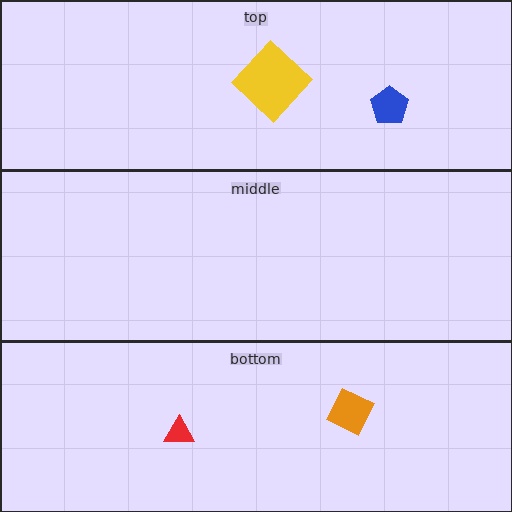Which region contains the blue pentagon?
The top region.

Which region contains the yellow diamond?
The top region.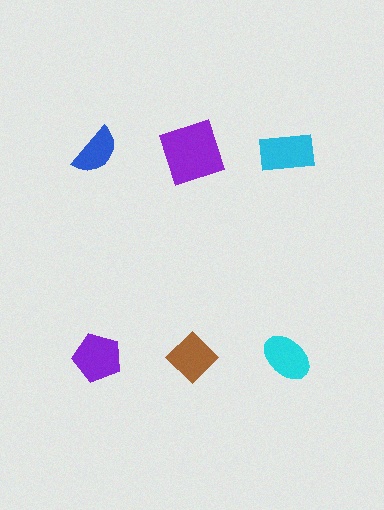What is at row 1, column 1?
A blue semicircle.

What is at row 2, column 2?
A brown diamond.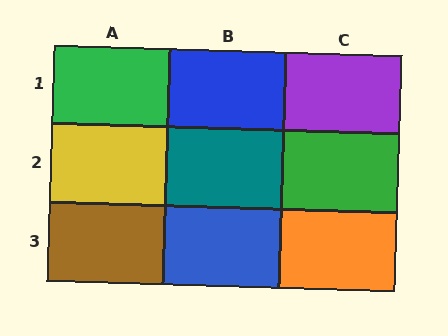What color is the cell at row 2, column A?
Yellow.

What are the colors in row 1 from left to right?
Green, blue, purple.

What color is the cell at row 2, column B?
Teal.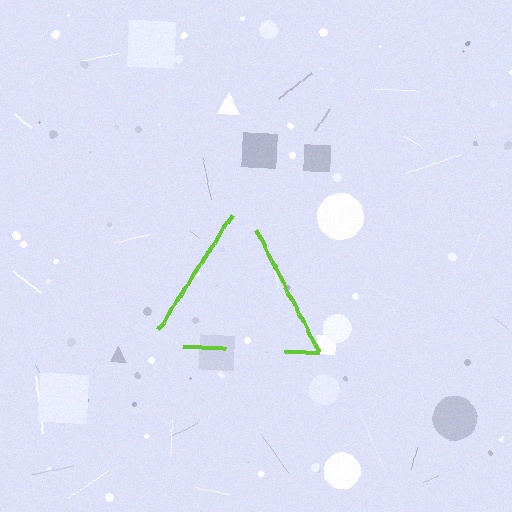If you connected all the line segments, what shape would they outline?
They would outline a triangle.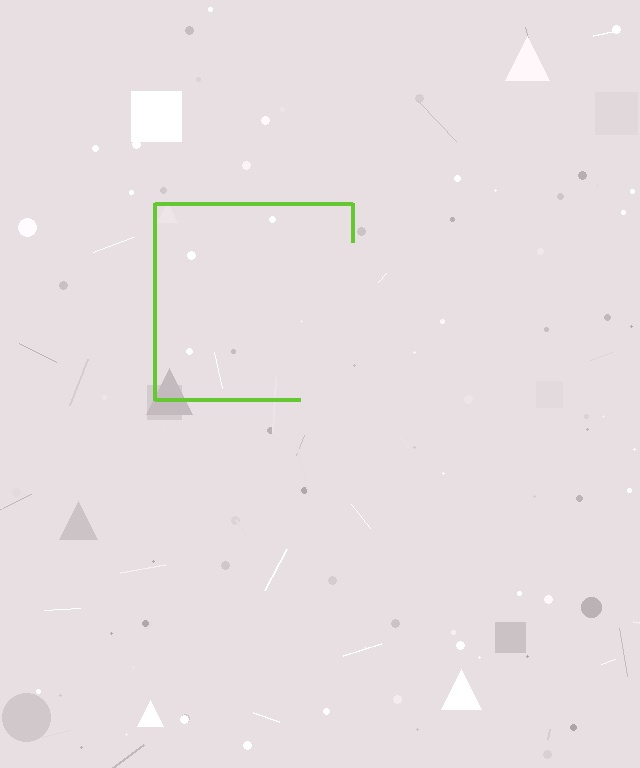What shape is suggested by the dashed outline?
The dashed outline suggests a square.